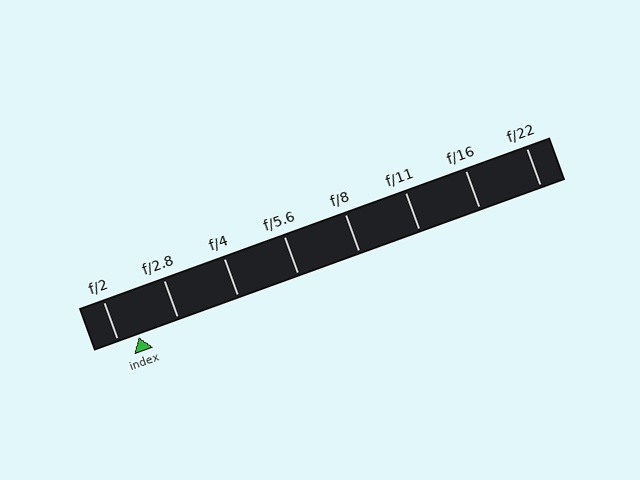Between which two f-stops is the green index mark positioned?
The index mark is between f/2 and f/2.8.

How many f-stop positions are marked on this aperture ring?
There are 8 f-stop positions marked.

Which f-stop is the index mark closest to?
The index mark is closest to f/2.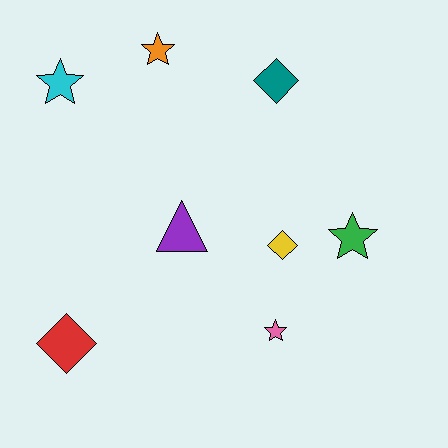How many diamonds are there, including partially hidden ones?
There are 3 diamonds.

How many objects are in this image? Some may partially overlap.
There are 8 objects.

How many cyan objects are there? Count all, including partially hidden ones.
There is 1 cyan object.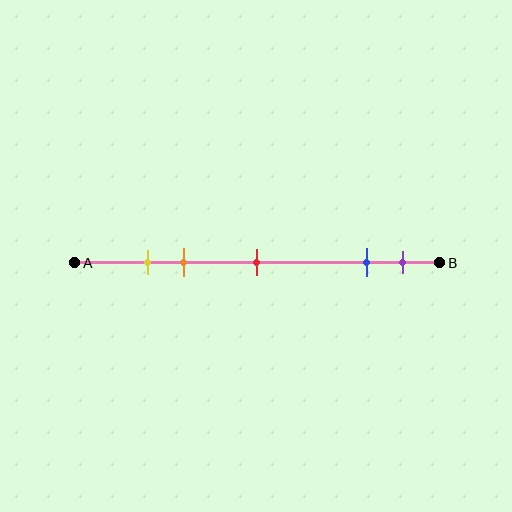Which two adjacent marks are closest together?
The yellow and orange marks are the closest adjacent pair.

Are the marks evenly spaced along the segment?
No, the marks are not evenly spaced.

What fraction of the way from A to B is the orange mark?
The orange mark is approximately 30% (0.3) of the way from A to B.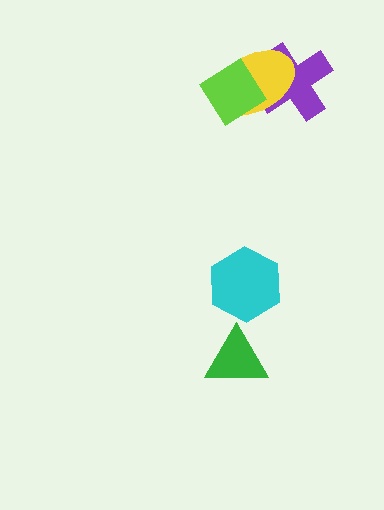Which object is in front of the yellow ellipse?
The lime diamond is in front of the yellow ellipse.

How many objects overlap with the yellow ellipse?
2 objects overlap with the yellow ellipse.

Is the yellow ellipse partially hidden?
Yes, it is partially covered by another shape.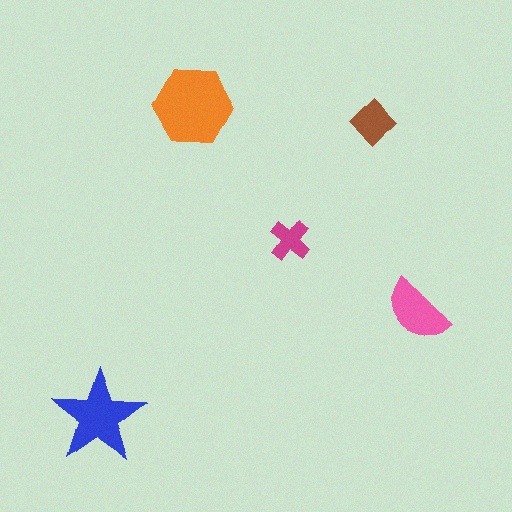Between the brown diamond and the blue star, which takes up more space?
The blue star.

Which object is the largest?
The orange hexagon.